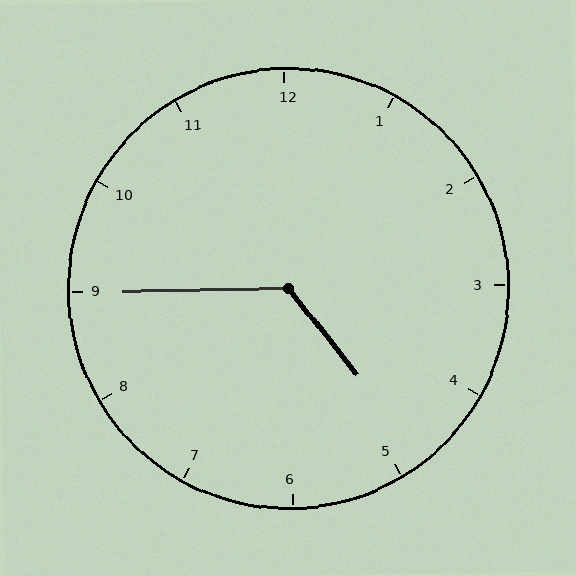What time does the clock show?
4:45.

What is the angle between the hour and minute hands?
Approximately 128 degrees.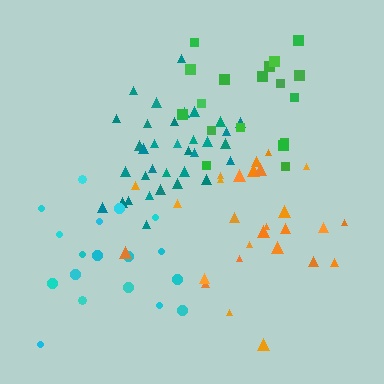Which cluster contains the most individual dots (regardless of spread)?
Teal (34).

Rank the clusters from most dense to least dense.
teal, green, orange, cyan.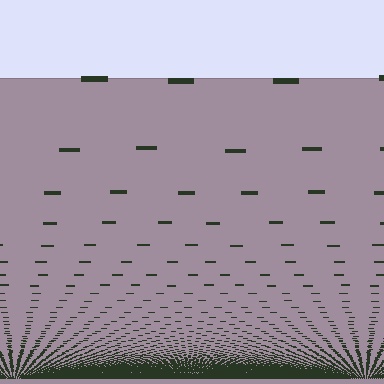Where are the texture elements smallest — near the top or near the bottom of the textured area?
Near the bottom.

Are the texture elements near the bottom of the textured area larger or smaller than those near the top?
Smaller. The gradient is inverted — elements near the bottom are smaller and denser.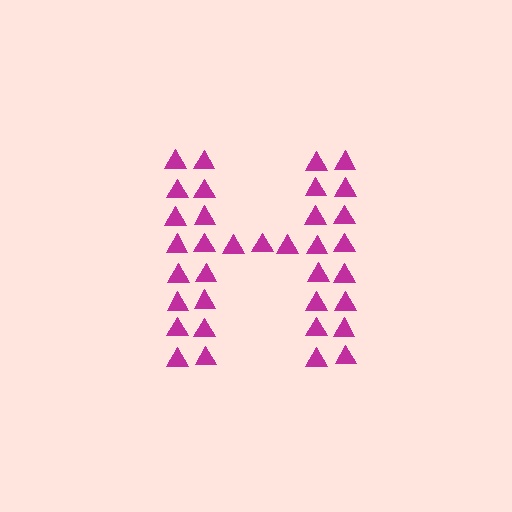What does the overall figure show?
The overall figure shows the letter H.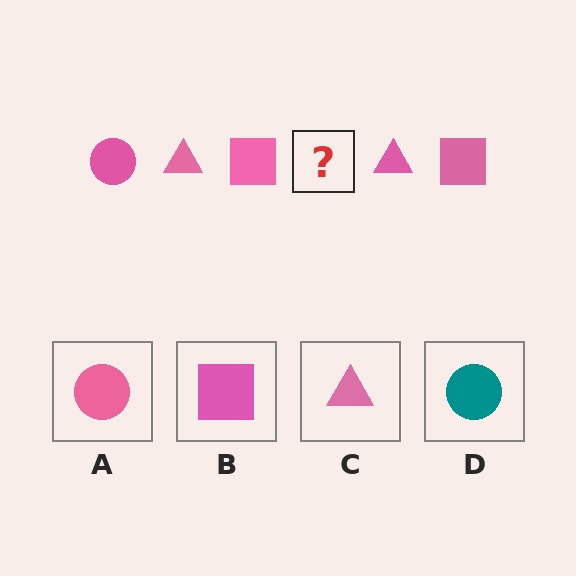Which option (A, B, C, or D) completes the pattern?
A.